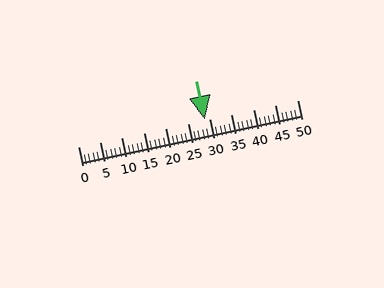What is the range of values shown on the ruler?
The ruler shows values from 0 to 50.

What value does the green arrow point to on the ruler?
The green arrow points to approximately 29.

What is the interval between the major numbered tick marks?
The major tick marks are spaced 5 units apart.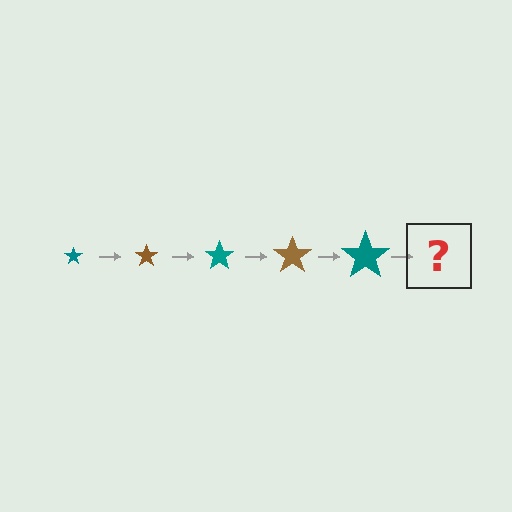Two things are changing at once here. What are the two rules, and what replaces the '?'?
The two rules are that the star grows larger each step and the color cycles through teal and brown. The '?' should be a brown star, larger than the previous one.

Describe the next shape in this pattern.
It should be a brown star, larger than the previous one.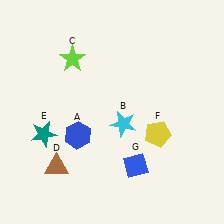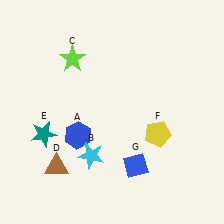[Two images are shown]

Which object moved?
The cyan star (B) moved left.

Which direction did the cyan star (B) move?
The cyan star (B) moved left.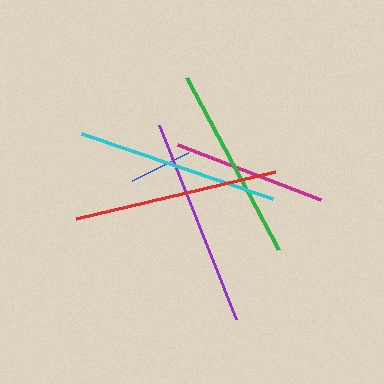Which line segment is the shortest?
The blue line is the shortest at approximately 63 pixels.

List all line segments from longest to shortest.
From longest to shortest: purple, red, cyan, green, magenta, blue.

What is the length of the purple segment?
The purple segment is approximately 209 pixels long.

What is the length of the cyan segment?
The cyan segment is approximately 202 pixels long.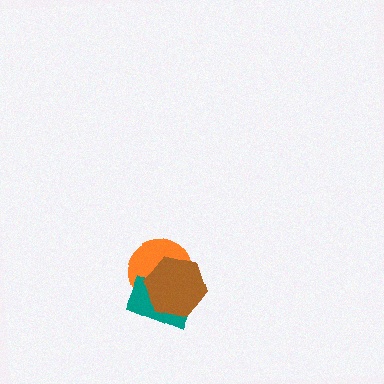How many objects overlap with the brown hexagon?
2 objects overlap with the brown hexagon.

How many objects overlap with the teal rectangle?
2 objects overlap with the teal rectangle.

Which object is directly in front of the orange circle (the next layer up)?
The teal rectangle is directly in front of the orange circle.